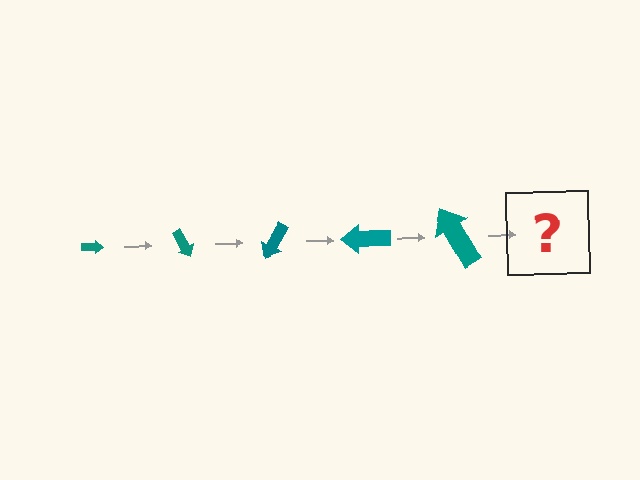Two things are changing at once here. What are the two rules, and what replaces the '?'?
The two rules are that the arrow grows larger each step and it rotates 60 degrees each step. The '?' should be an arrow, larger than the previous one and rotated 300 degrees from the start.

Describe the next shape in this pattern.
It should be an arrow, larger than the previous one and rotated 300 degrees from the start.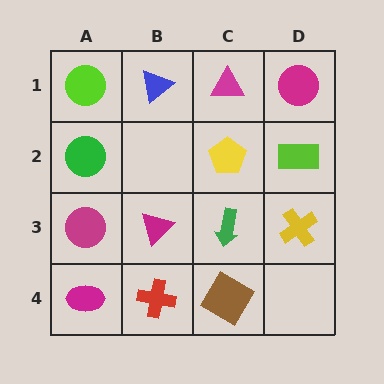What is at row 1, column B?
A blue triangle.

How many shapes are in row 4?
3 shapes.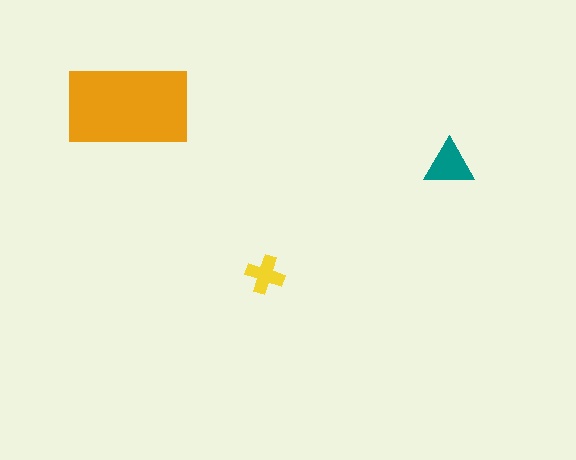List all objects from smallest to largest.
The yellow cross, the teal triangle, the orange rectangle.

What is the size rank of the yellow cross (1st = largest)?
3rd.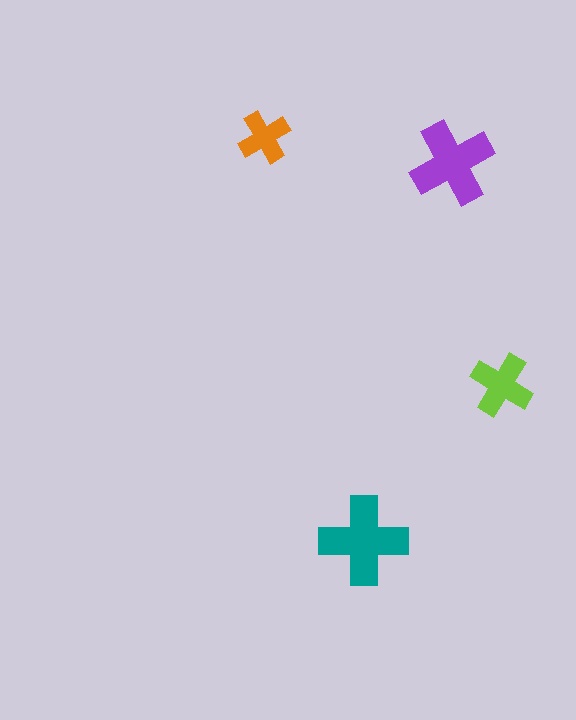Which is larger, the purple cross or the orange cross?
The purple one.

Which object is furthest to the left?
The orange cross is leftmost.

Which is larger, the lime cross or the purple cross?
The purple one.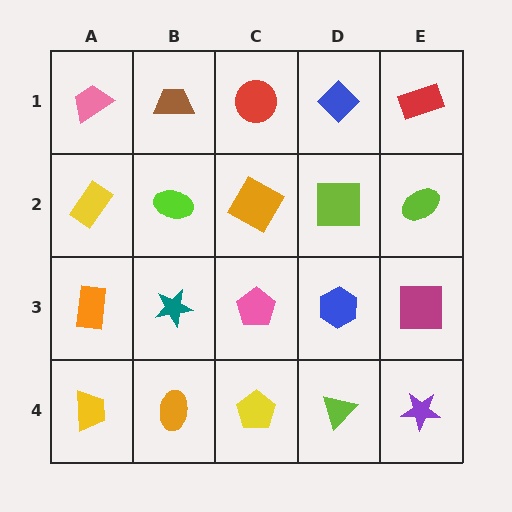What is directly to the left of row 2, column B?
A yellow rectangle.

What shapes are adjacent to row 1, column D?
A lime square (row 2, column D), a red circle (row 1, column C), a red rectangle (row 1, column E).